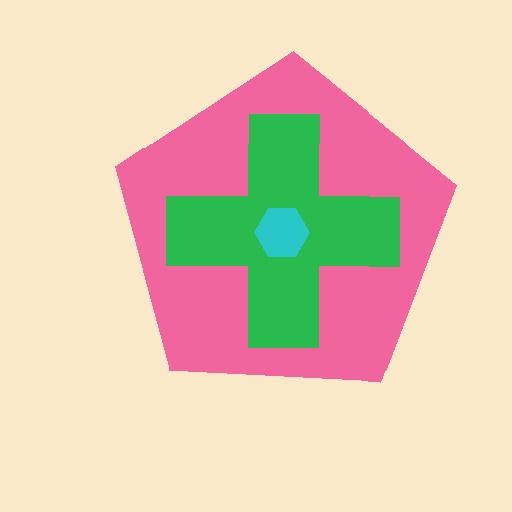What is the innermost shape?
The cyan hexagon.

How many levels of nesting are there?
3.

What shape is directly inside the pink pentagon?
The green cross.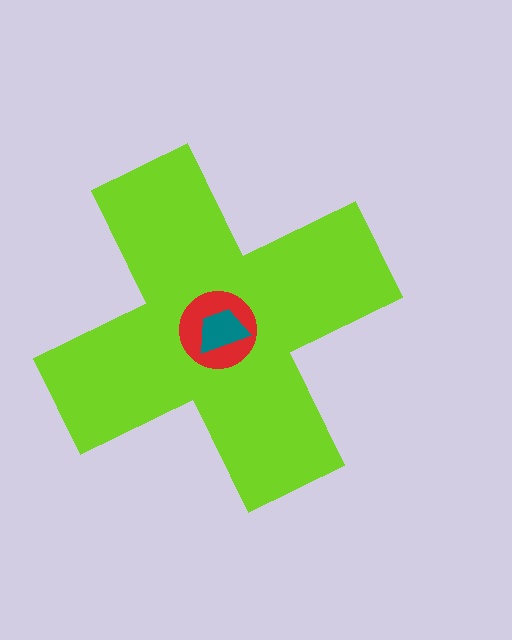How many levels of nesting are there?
3.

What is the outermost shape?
The lime cross.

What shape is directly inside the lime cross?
The red circle.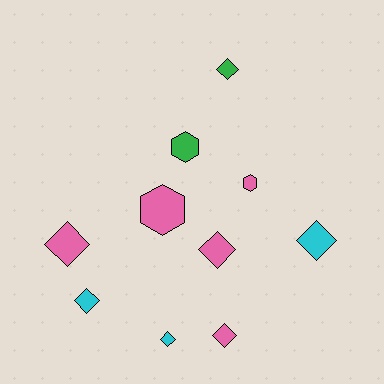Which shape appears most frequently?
Diamond, with 7 objects.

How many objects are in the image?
There are 10 objects.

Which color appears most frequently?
Pink, with 5 objects.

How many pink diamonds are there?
There are 3 pink diamonds.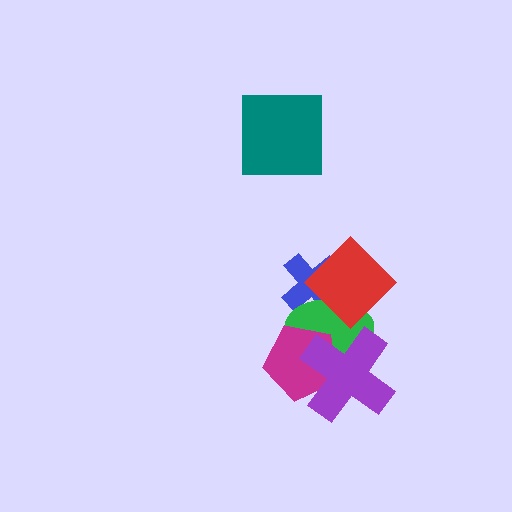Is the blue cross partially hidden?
Yes, it is partially covered by another shape.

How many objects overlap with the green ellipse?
4 objects overlap with the green ellipse.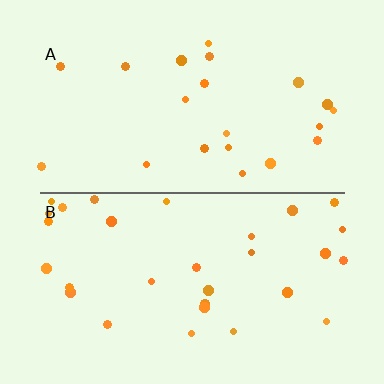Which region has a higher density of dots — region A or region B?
B (the bottom).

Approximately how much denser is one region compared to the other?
Approximately 1.5× — region B over region A.